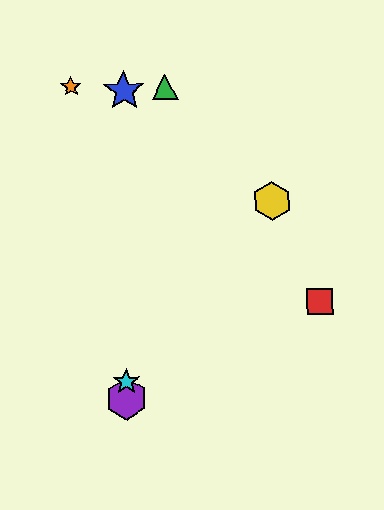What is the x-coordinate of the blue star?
The blue star is at x≈124.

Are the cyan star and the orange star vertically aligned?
No, the cyan star is at x≈127 and the orange star is at x≈71.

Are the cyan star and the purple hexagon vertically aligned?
Yes, both are at x≈127.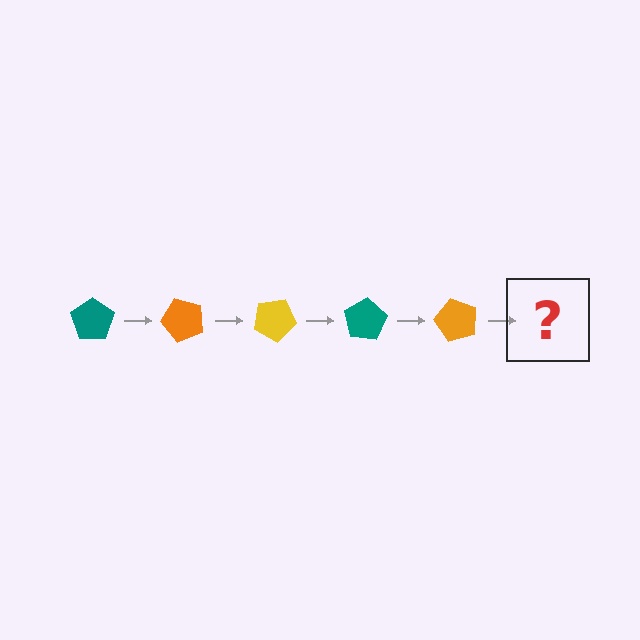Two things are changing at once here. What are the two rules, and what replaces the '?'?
The two rules are that it rotates 50 degrees each step and the color cycles through teal, orange, and yellow. The '?' should be a yellow pentagon, rotated 250 degrees from the start.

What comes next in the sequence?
The next element should be a yellow pentagon, rotated 250 degrees from the start.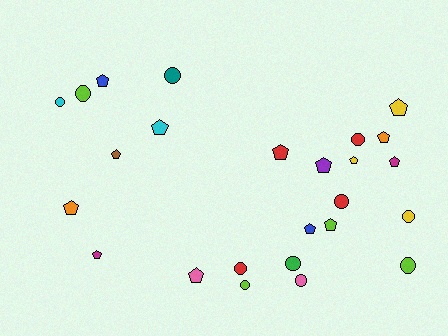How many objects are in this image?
There are 25 objects.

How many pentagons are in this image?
There are 14 pentagons.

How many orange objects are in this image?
There are 2 orange objects.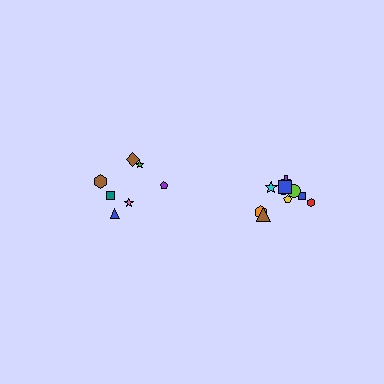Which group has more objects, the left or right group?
The right group.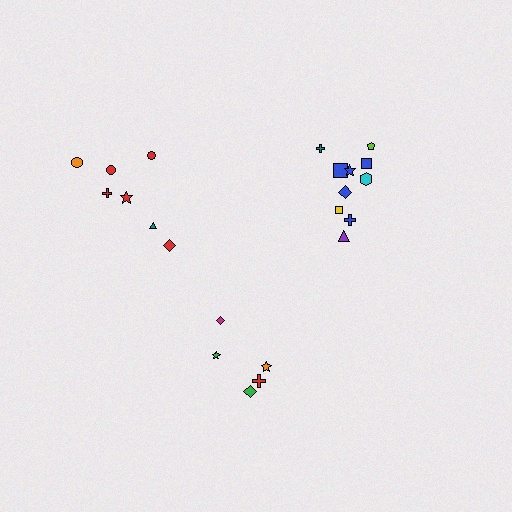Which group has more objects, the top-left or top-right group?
The top-right group.